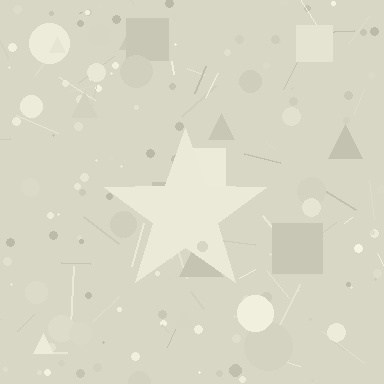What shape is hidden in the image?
A star is hidden in the image.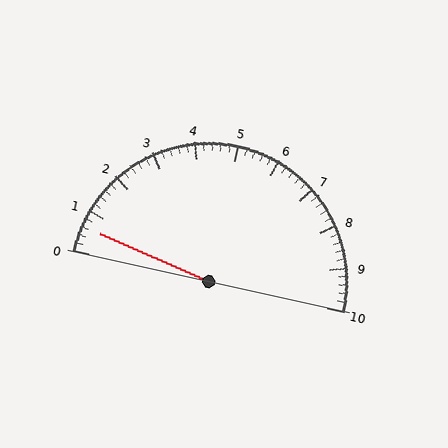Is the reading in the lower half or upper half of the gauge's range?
The reading is in the lower half of the range (0 to 10).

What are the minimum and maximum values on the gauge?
The gauge ranges from 0 to 10.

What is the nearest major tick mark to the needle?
The nearest major tick mark is 1.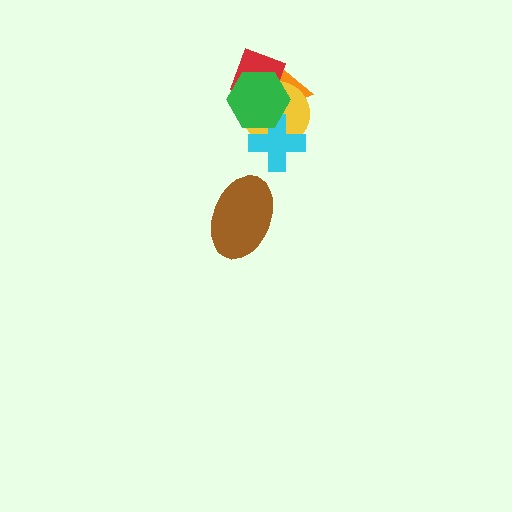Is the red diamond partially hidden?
Yes, it is partially covered by another shape.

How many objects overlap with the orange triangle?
4 objects overlap with the orange triangle.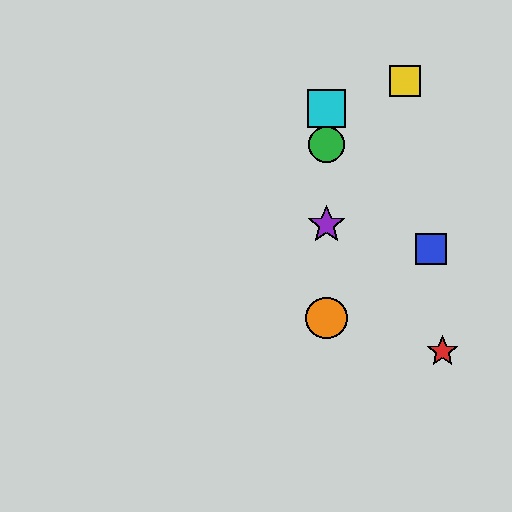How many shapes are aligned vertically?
4 shapes (the green circle, the purple star, the orange circle, the cyan square) are aligned vertically.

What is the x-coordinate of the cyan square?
The cyan square is at x≈327.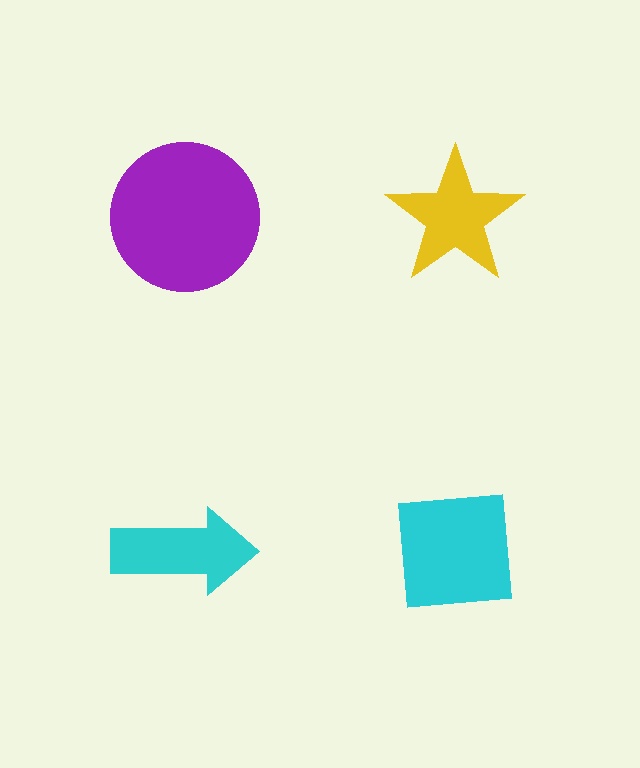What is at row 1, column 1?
A purple circle.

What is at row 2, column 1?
A cyan arrow.